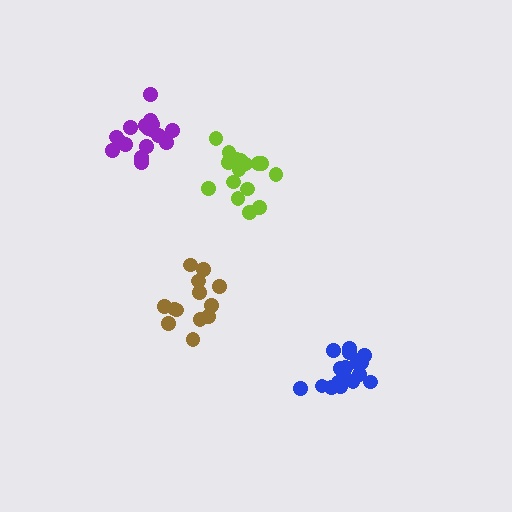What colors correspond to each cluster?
The clusters are colored: brown, lime, purple, blue.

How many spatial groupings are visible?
There are 4 spatial groupings.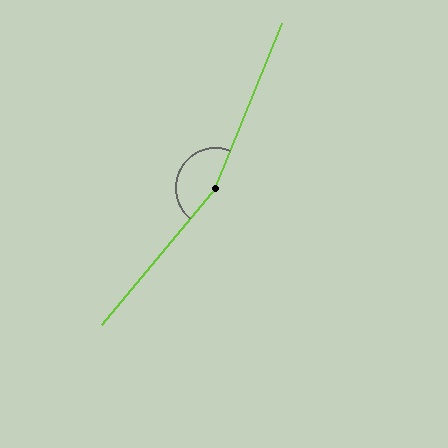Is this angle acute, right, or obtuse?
It is obtuse.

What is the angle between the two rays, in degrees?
Approximately 163 degrees.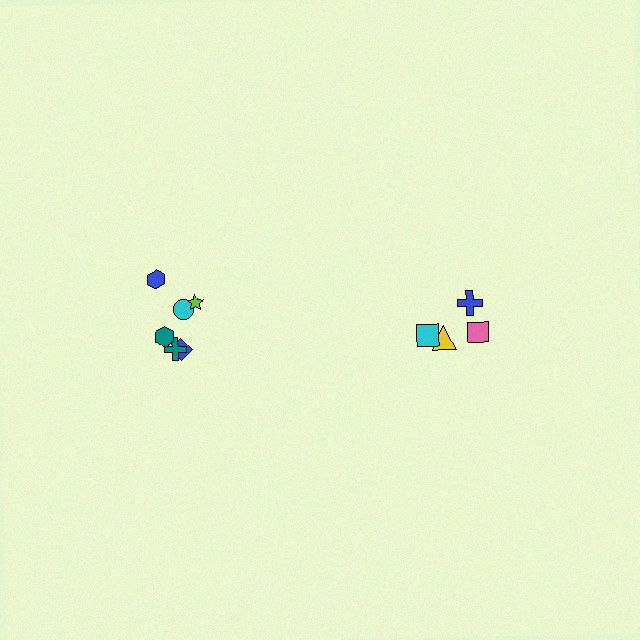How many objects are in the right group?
There are 4 objects.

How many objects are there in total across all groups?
There are 10 objects.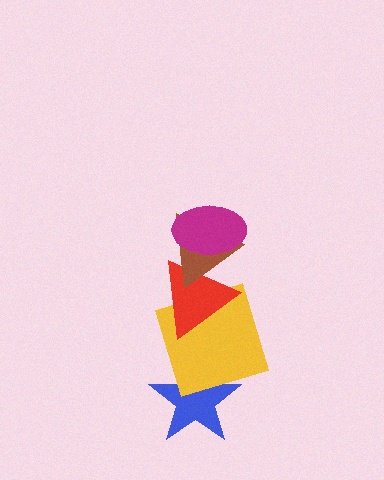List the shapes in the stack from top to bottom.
From top to bottom: the magenta ellipse, the brown triangle, the red triangle, the yellow square, the blue star.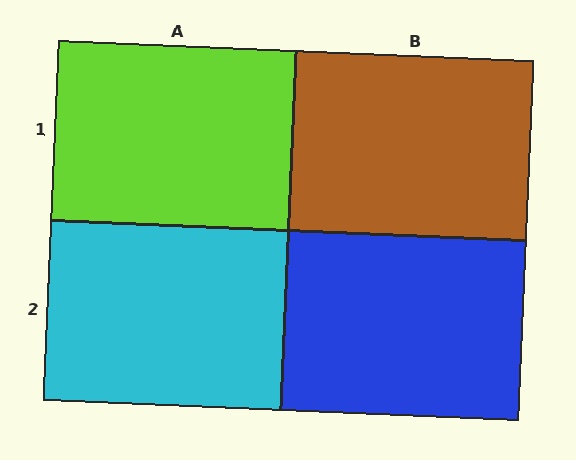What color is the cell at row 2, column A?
Cyan.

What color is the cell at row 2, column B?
Blue.